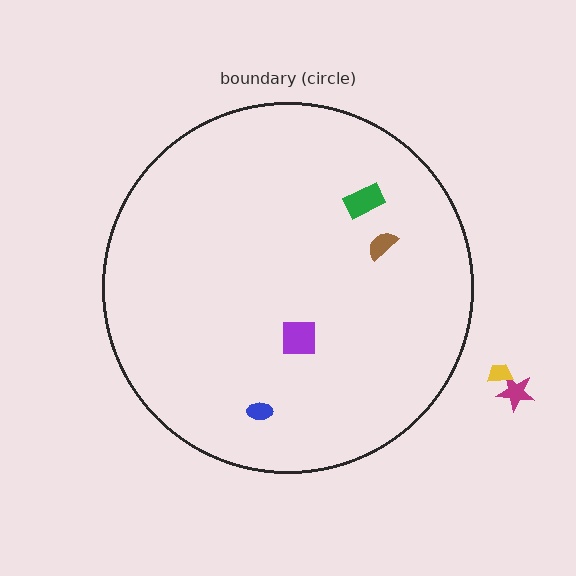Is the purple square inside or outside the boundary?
Inside.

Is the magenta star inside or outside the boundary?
Outside.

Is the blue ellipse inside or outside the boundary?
Inside.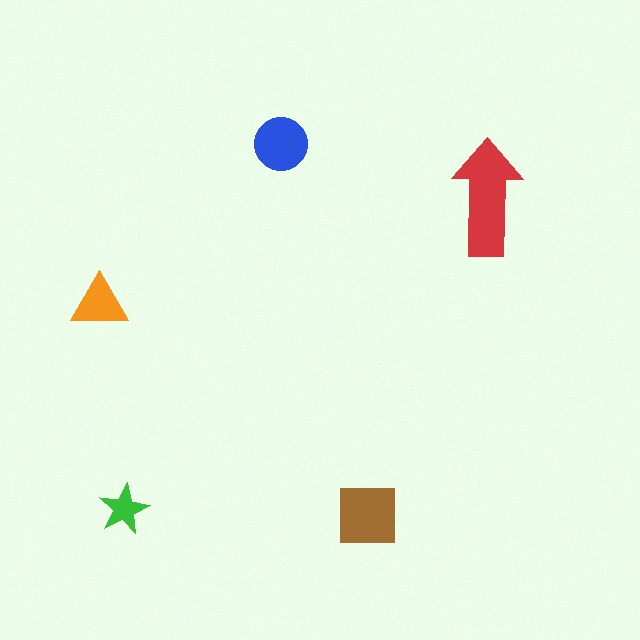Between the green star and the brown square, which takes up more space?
The brown square.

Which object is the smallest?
The green star.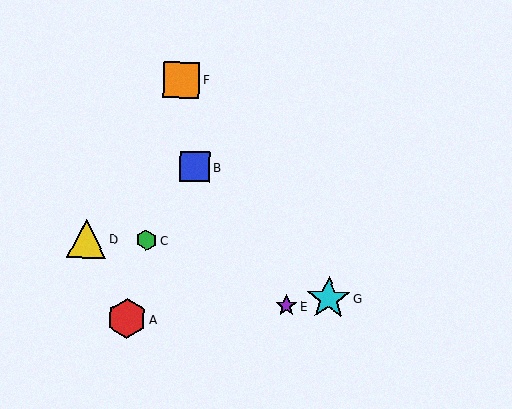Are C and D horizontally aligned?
Yes, both are at y≈240.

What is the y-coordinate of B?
Object B is at y≈167.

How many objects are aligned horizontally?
2 objects (C, D) are aligned horizontally.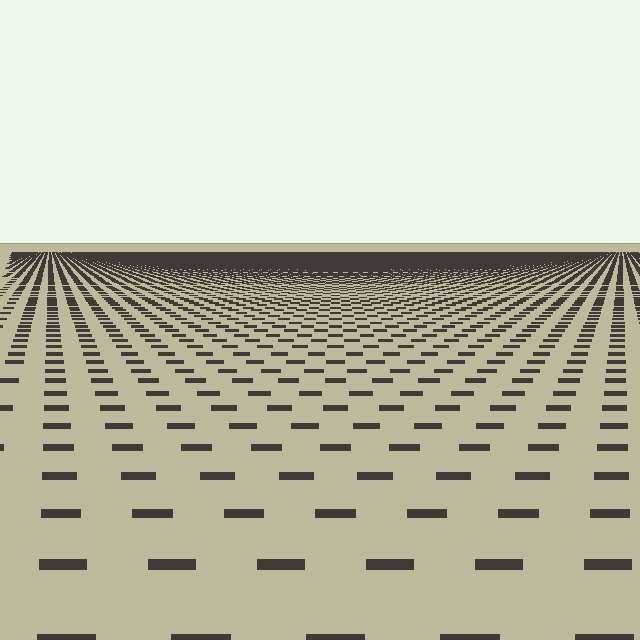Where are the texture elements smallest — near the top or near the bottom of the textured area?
Near the top.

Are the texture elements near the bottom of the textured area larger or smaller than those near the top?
Larger. Near the bottom, elements are closer to the viewer and appear at a bigger on-screen size.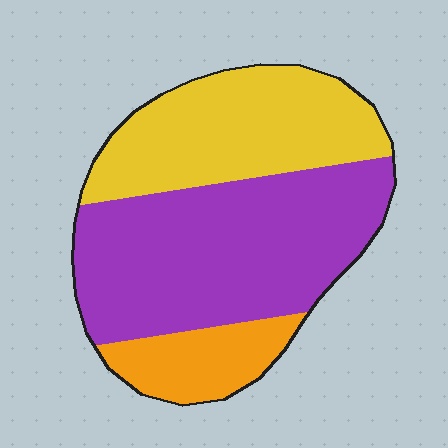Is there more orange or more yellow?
Yellow.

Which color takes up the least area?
Orange, at roughly 15%.